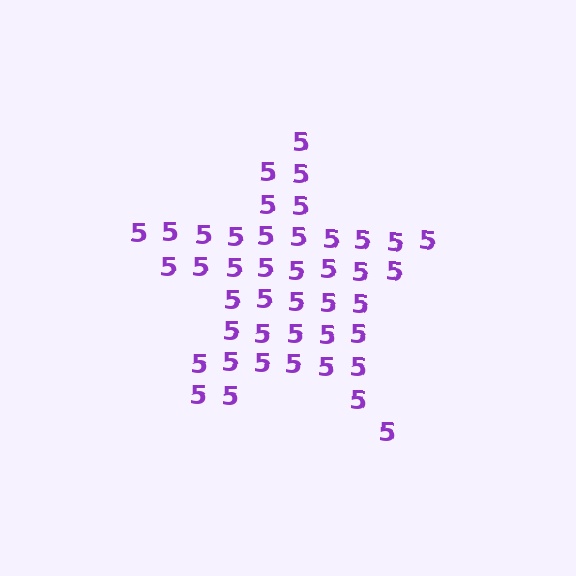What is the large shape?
The large shape is a star.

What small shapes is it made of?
It is made of small digit 5's.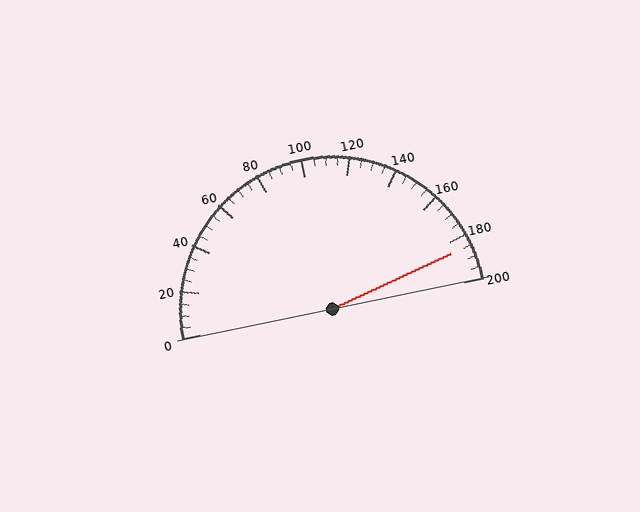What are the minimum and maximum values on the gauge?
The gauge ranges from 0 to 200.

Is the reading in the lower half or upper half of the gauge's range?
The reading is in the upper half of the range (0 to 200).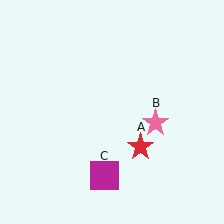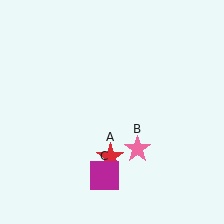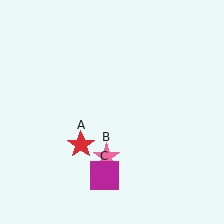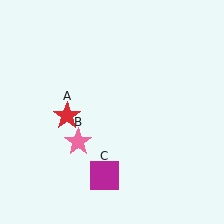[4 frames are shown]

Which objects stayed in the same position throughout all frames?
Magenta square (object C) remained stationary.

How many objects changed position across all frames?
2 objects changed position: red star (object A), pink star (object B).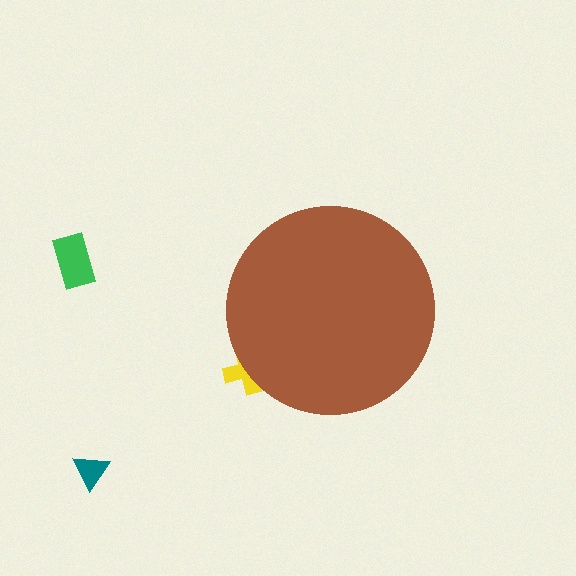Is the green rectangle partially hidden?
No, the green rectangle is fully visible.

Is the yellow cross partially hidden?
Yes, the yellow cross is partially hidden behind the brown circle.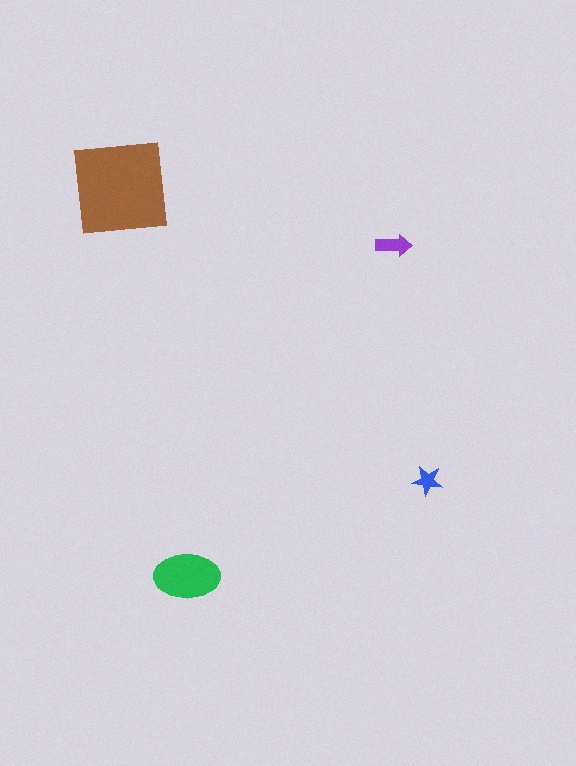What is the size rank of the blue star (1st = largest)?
4th.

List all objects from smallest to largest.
The blue star, the purple arrow, the green ellipse, the brown square.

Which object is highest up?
The brown square is topmost.